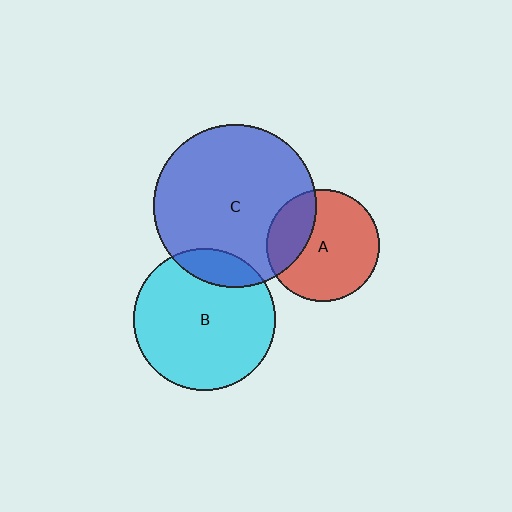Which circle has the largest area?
Circle C (blue).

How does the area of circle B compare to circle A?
Approximately 1.6 times.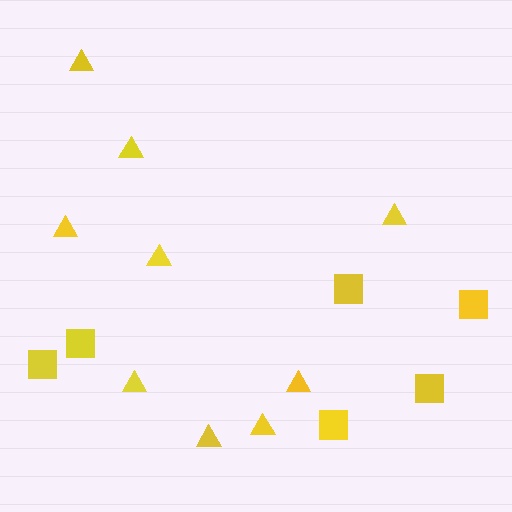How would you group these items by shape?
There are 2 groups: one group of squares (6) and one group of triangles (9).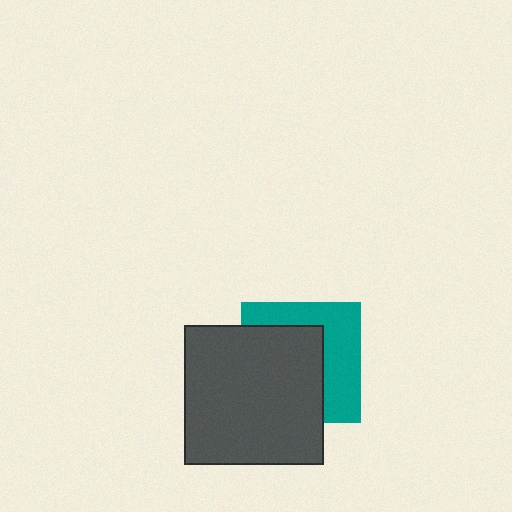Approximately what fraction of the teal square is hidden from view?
Roughly 55% of the teal square is hidden behind the dark gray square.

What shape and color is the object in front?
The object in front is a dark gray square.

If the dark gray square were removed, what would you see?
You would see the complete teal square.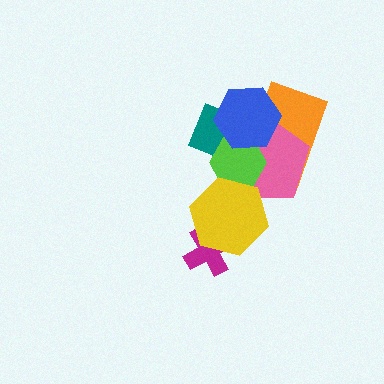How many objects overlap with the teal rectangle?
4 objects overlap with the teal rectangle.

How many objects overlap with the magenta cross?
1 object overlaps with the magenta cross.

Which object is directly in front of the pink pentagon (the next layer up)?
The lime hexagon is directly in front of the pink pentagon.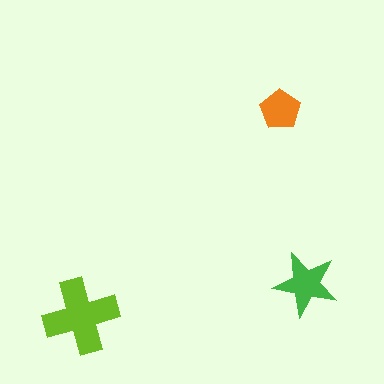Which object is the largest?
The lime cross.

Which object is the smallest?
The orange pentagon.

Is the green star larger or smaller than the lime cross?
Smaller.